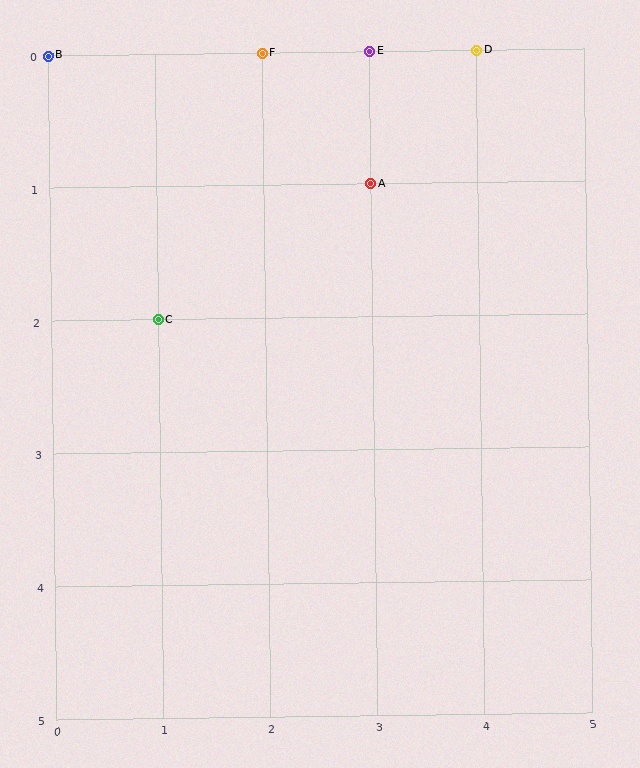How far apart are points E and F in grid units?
Points E and F are 1 column apart.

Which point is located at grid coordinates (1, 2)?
Point C is at (1, 2).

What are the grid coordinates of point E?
Point E is at grid coordinates (3, 0).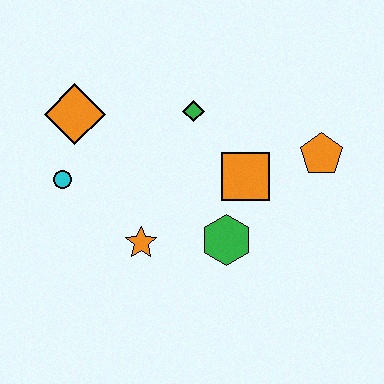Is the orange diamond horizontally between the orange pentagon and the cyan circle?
Yes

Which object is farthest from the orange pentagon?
The cyan circle is farthest from the orange pentagon.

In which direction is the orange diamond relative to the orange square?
The orange diamond is to the left of the orange square.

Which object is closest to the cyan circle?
The orange diamond is closest to the cyan circle.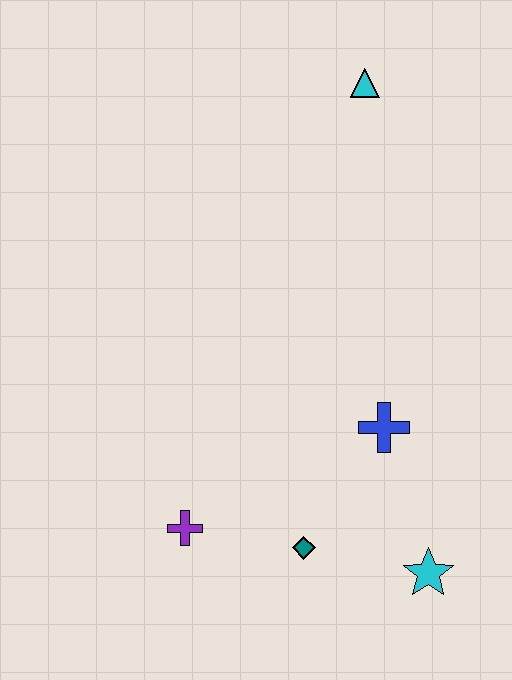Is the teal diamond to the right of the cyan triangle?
No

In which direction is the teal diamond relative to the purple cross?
The teal diamond is to the right of the purple cross.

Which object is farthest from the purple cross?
The cyan triangle is farthest from the purple cross.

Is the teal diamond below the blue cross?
Yes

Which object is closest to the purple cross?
The teal diamond is closest to the purple cross.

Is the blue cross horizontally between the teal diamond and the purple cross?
No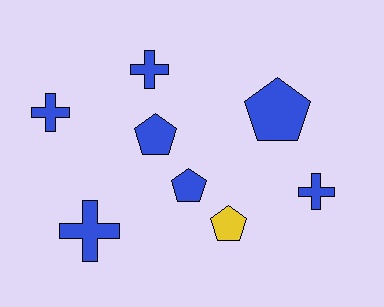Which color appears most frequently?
Blue, with 7 objects.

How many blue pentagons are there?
There are 3 blue pentagons.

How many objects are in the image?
There are 8 objects.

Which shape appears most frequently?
Pentagon, with 4 objects.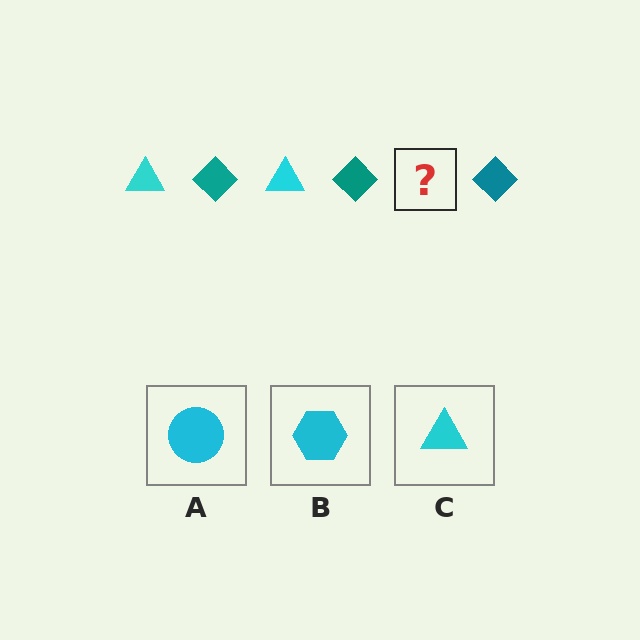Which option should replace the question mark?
Option C.